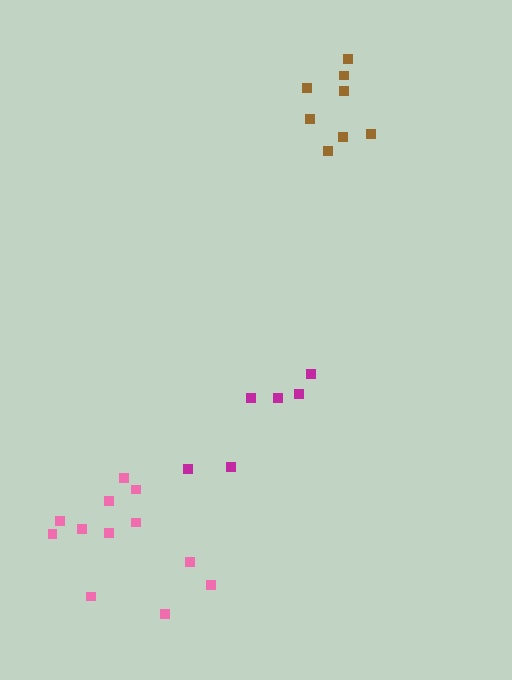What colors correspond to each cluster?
The clusters are colored: magenta, brown, pink.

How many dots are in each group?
Group 1: 6 dots, Group 2: 8 dots, Group 3: 12 dots (26 total).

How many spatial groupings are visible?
There are 3 spatial groupings.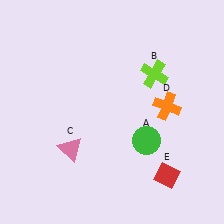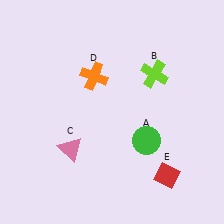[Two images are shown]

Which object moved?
The orange cross (D) moved left.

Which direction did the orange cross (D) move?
The orange cross (D) moved left.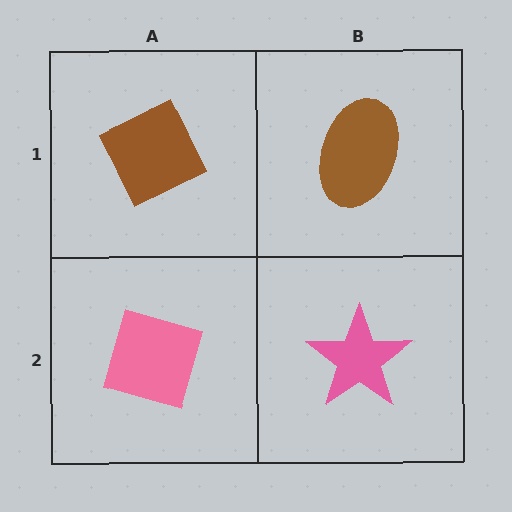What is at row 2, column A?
A pink diamond.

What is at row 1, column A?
A brown diamond.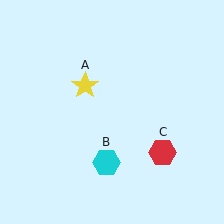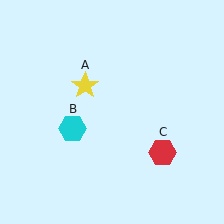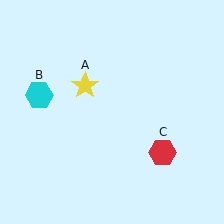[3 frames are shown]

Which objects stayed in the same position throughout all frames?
Yellow star (object A) and red hexagon (object C) remained stationary.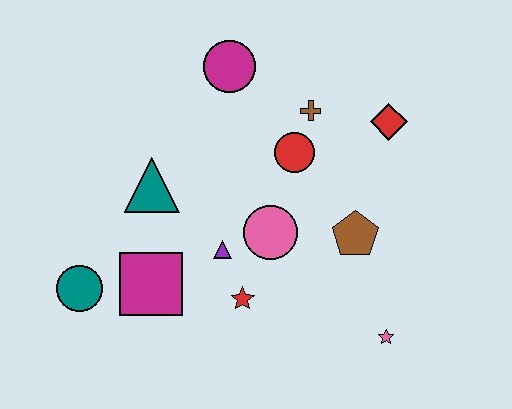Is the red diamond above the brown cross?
No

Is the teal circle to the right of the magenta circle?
No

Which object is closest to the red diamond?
The brown cross is closest to the red diamond.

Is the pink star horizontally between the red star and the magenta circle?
No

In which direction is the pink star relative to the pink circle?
The pink star is to the right of the pink circle.